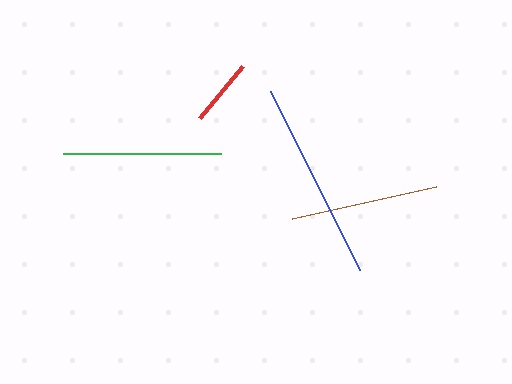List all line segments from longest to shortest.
From longest to shortest: blue, green, brown, red.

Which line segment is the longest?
The blue line is the longest at approximately 200 pixels.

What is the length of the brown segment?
The brown segment is approximately 147 pixels long.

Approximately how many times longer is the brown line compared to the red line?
The brown line is approximately 2.2 times the length of the red line.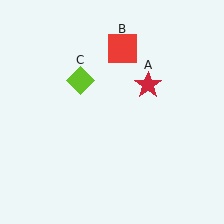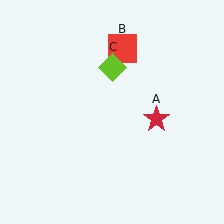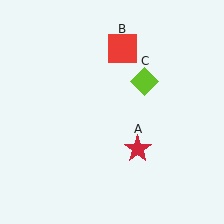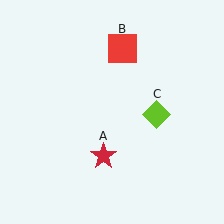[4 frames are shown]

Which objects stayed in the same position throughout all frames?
Red square (object B) remained stationary.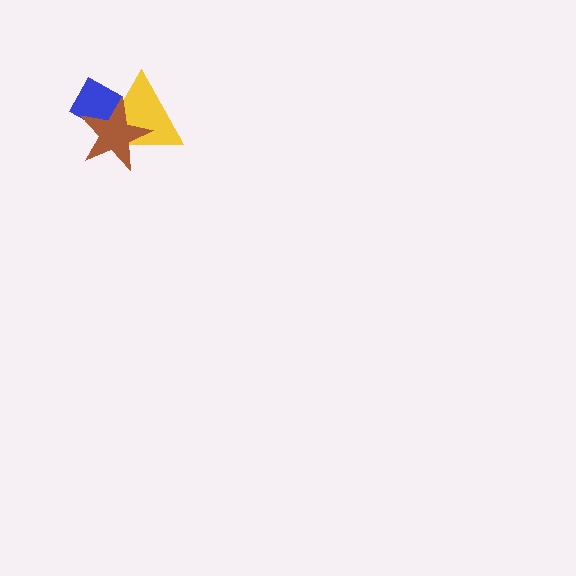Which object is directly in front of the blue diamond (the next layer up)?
The yellow triangle is directly in front of the blue diamond.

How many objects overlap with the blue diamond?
2 objects overlap with the blue diamond.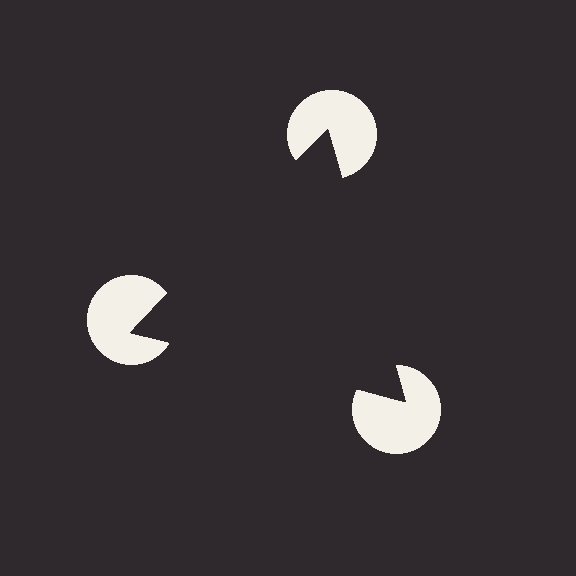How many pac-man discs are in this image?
There are 3 — one at each vertex of the illusory triangle.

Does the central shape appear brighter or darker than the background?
It typically appears slightly darker than the background, even though no actual brightness change is drawn.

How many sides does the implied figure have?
3 sides.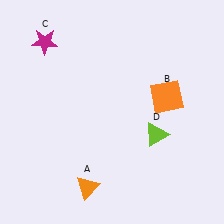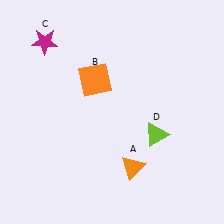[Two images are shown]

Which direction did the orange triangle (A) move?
The orange triangle (A) moved right.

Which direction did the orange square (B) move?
The orange square (B) moved left.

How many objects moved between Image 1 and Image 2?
2 objects moved between the two images.